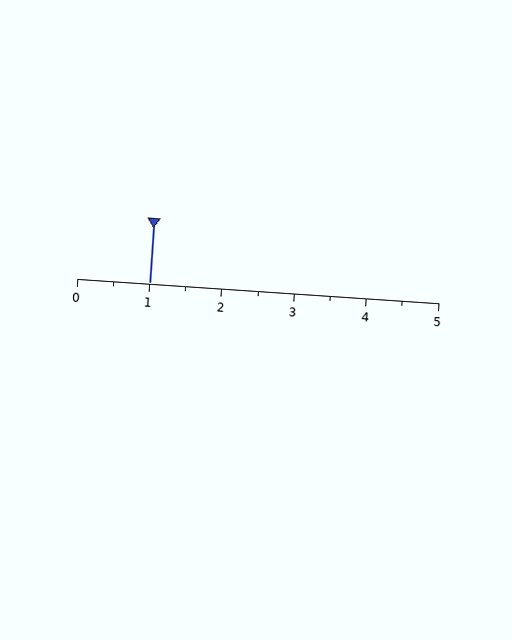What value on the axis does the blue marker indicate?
The marker indicates approximately 1.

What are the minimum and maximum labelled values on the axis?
The axis runs from 0 to 5.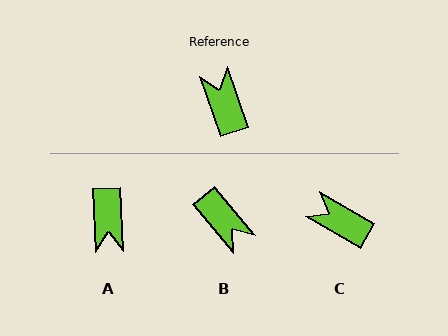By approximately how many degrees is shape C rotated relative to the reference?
Approximately 40 degrees counter-clockwise.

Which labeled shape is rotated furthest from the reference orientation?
A, about 163 degrees away.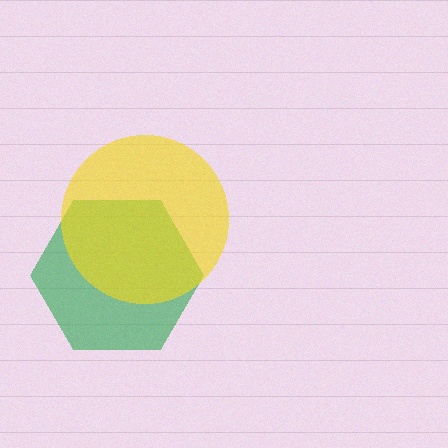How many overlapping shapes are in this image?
There are 2 overlapping shapes in the image.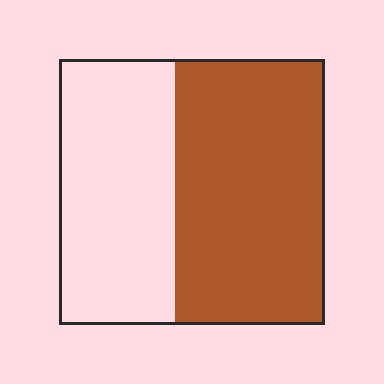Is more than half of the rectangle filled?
Yes.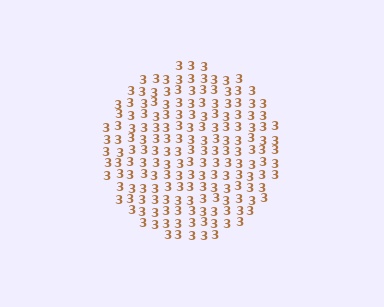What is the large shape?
The large shape is a circle.